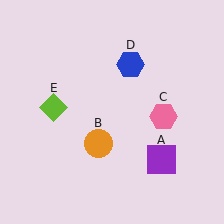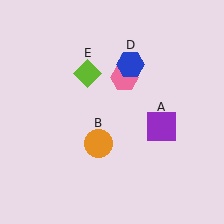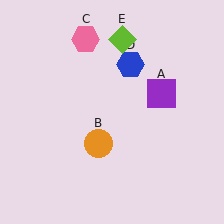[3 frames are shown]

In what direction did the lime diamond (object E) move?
The lime diamond (object E) moved up and to the right.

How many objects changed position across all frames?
3 objects changed position: purple square (object A), pink hexagon (object C), lime diamond (object E).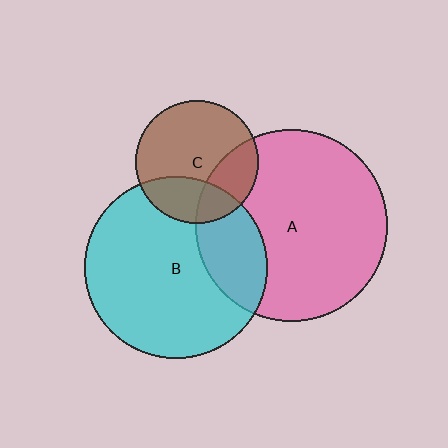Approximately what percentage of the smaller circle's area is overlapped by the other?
Approximately 25%.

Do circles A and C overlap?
Yes.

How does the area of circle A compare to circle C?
Approximately 2.4 times.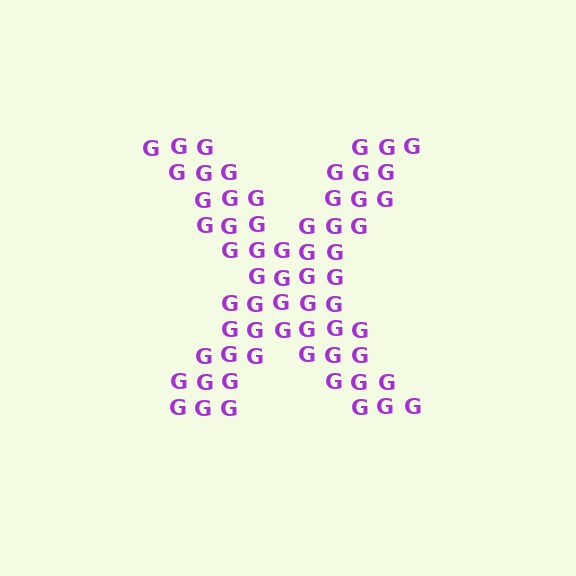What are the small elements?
The small elements are letter G's.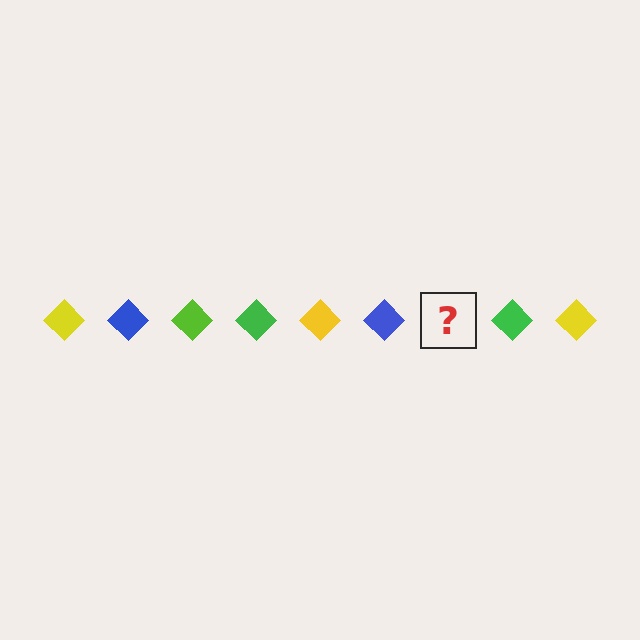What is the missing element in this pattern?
The missing element is a lime diamond.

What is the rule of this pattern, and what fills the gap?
The rule is that the pattern cycles through yellow, blue, lime, green diamonds. The gap should be filled with a lime diamond.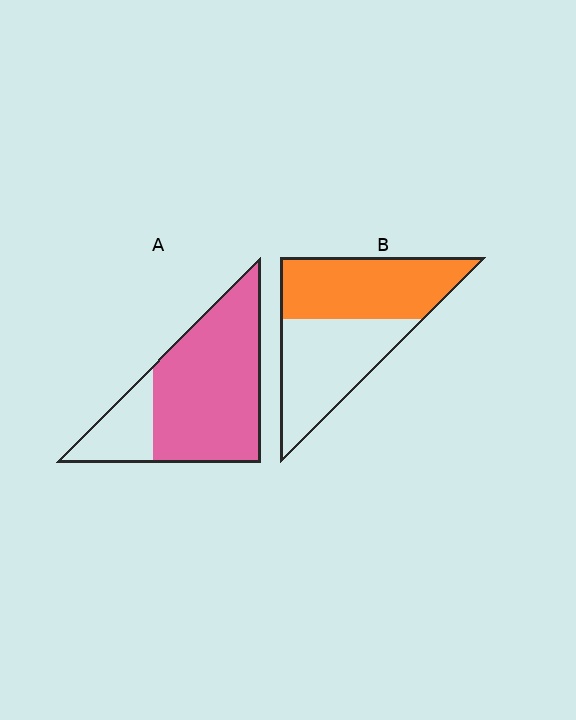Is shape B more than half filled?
Roughly half.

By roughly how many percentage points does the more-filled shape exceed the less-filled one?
By roughly 25 percentage points (A over B).